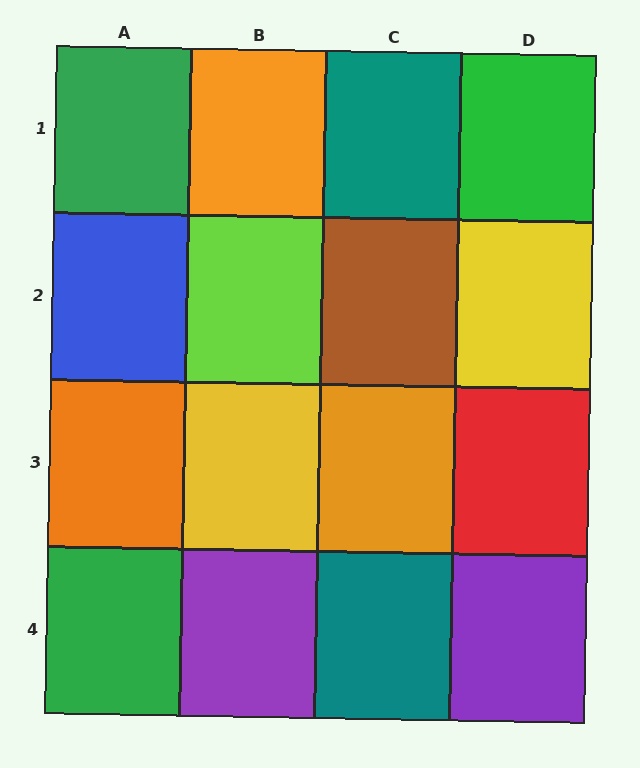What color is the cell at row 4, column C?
Teal.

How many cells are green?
3 cells are green.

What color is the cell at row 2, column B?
Lime.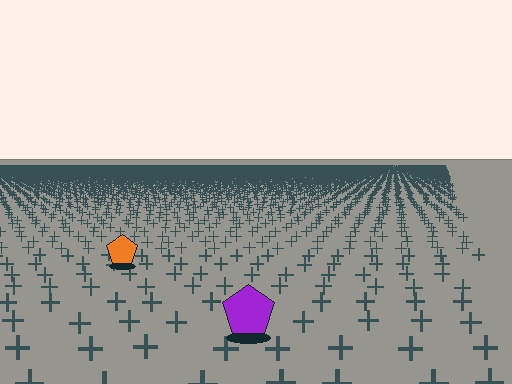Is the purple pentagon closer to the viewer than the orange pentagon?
Yes. The purple pentagon is closer — you can tell from the texture gradient: the ground texture is coarser near it.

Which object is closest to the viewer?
The purple pentagon is closest. The texture marks near it are larger and more spread out.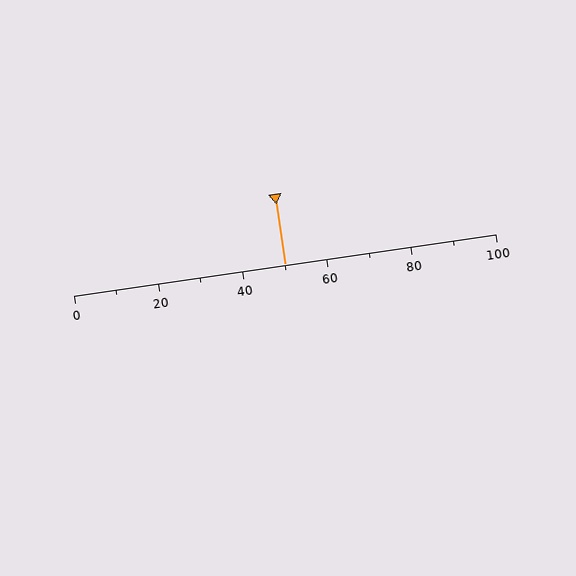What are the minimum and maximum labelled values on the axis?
The axis runs from 0 to 100.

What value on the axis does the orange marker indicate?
The marker indicates approximately 50.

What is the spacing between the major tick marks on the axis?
The major ticks are spaced 20 apart.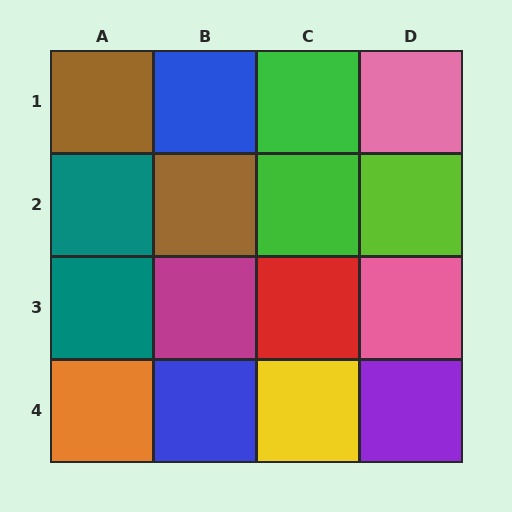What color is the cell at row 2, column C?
Green.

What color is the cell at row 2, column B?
Brown.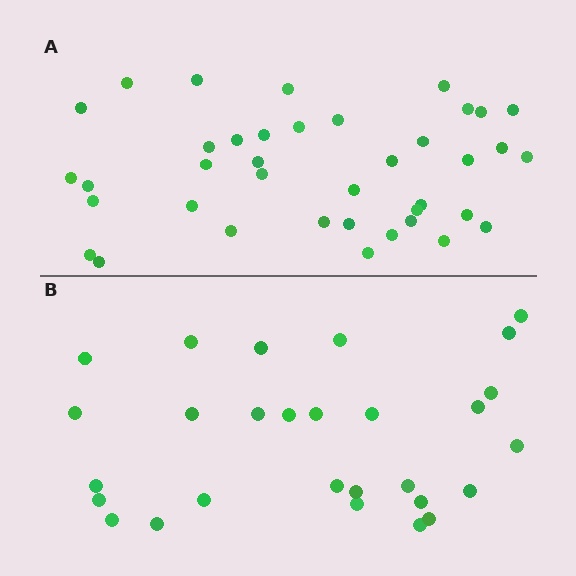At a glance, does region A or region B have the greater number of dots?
Region A (the top region) has more dots.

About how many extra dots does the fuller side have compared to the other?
Region A has roughly 12 or so more dots than region B.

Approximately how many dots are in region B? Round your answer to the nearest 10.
About 30 dots. (The exact count is 28, which rounds to 30.)